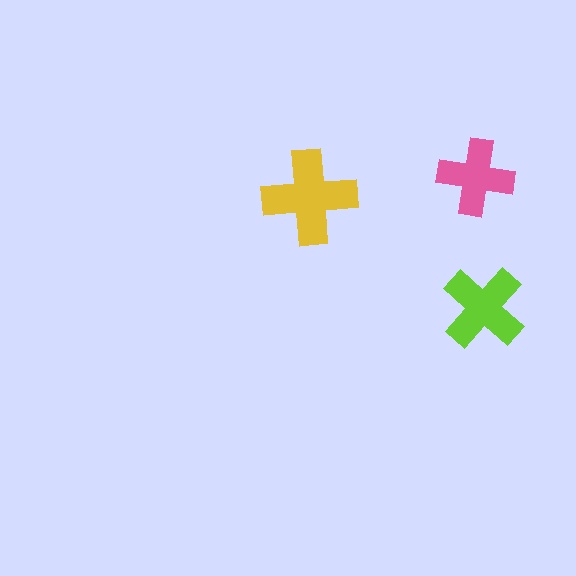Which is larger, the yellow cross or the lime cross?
The yellow one.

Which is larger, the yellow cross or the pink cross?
The yellow one.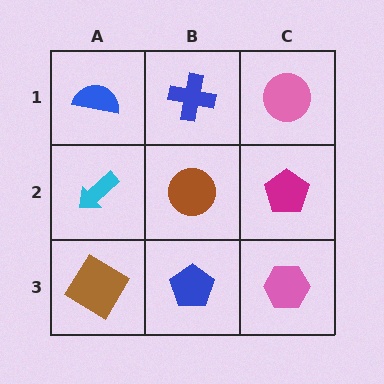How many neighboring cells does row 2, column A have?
3.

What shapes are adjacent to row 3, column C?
A magenta pentagon (row 2, column C), a blue pentagon (row 3, column B).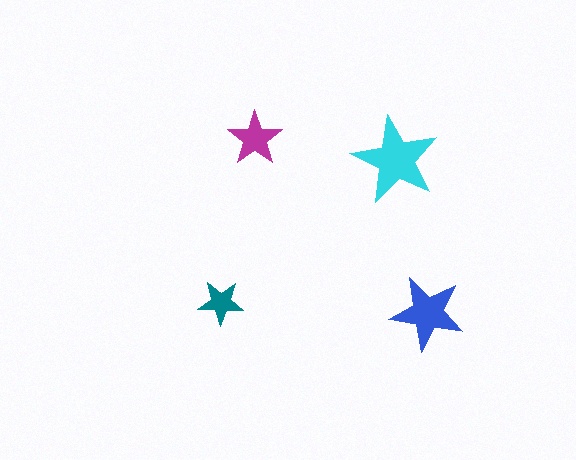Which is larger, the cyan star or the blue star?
The cyan one.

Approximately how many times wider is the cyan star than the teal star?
About 2 times wider.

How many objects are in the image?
There are 4 objects in the image.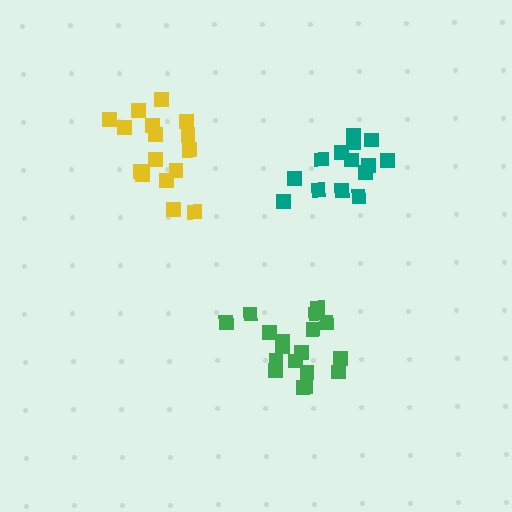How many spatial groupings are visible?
There are 3 spatial groupings.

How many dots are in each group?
Group 1: 18 dots, Group 2: 14 dots, Group 3: 16 dots (48 total).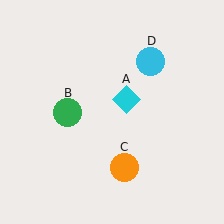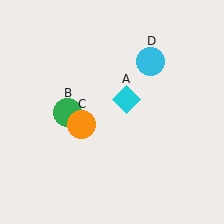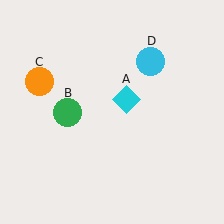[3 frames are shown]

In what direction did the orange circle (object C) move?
The orange circle (object C) moved up and to the left.